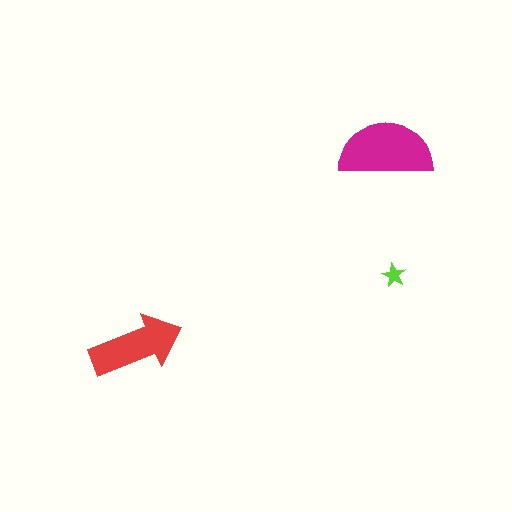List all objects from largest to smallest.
The magenta semicircle, the red arrow, the lime star.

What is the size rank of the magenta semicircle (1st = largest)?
1st.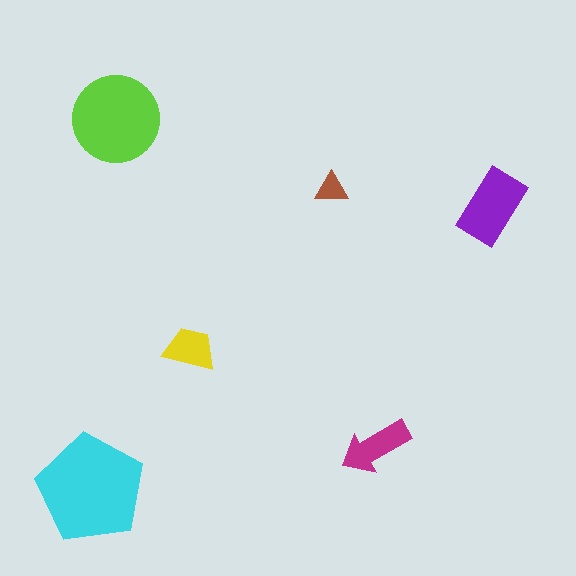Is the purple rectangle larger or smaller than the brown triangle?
Larger.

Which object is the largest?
The cyan pentagon.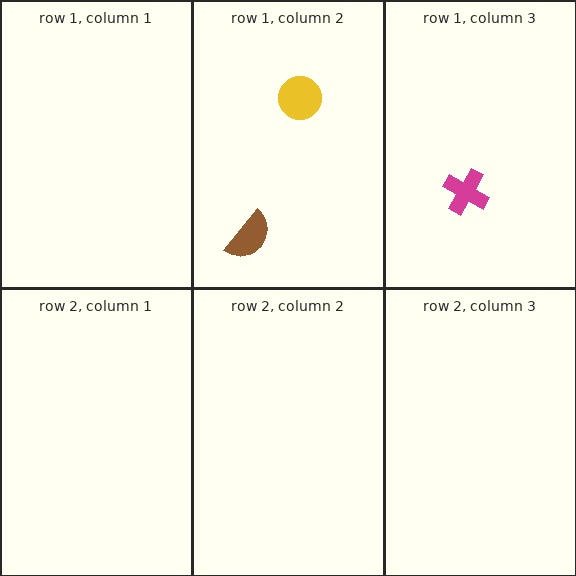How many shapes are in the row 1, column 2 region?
2.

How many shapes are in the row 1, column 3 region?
1.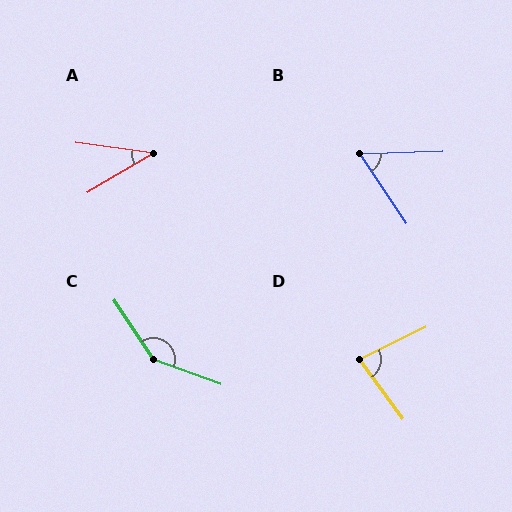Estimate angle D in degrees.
Approximately 80 degrees.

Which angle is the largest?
C, at approximately 144 degrees.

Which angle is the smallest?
A, at approximately 38 degrees.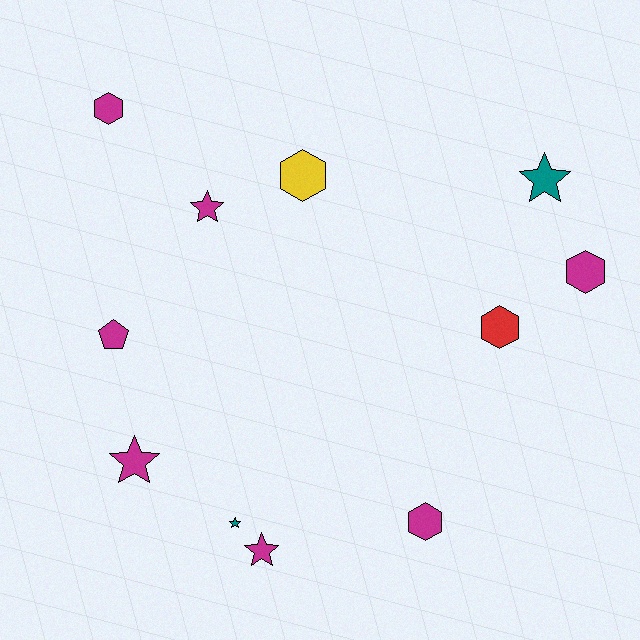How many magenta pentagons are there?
There is 1 magenta pentagon.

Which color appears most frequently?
Magenta, with 7 objects.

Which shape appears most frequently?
Star, with 5 objects.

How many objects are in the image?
There are 11 objects.